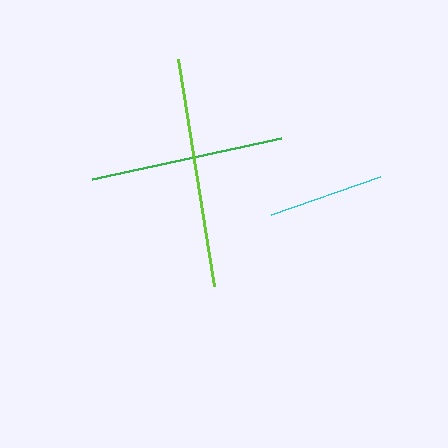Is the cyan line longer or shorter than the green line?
The green line is longer than the cyan line.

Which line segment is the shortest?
The cyan line is the shortest at approximately 115 pixels.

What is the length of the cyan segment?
The cyan segment is approximately 115 pixels long.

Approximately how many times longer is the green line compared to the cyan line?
The green line is approximately 1.7 times the length of the cyan line.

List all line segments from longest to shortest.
From longest to shortest: lime, green, cyan.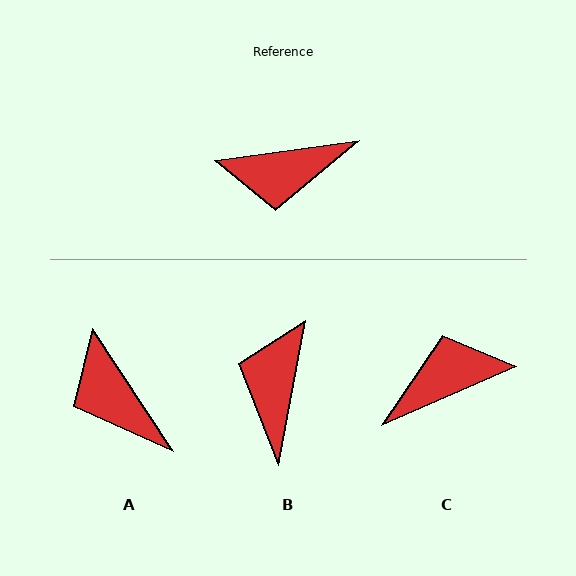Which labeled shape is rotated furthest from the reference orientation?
C, about 164 degrees away.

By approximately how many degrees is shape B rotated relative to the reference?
Approximately 108 degrees clockwise.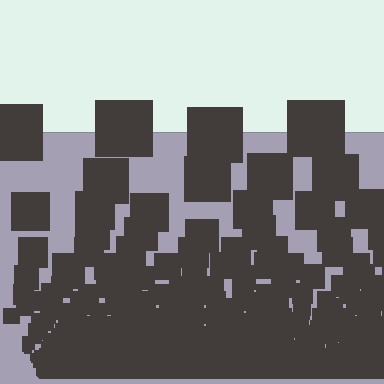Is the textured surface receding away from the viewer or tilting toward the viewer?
The surface appears to tilt toward the viewer. Texture elements get larger and sparser toward the top.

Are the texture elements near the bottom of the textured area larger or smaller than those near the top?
Smaller. The gradient is inverted — elements near the bottom are smaller and denser.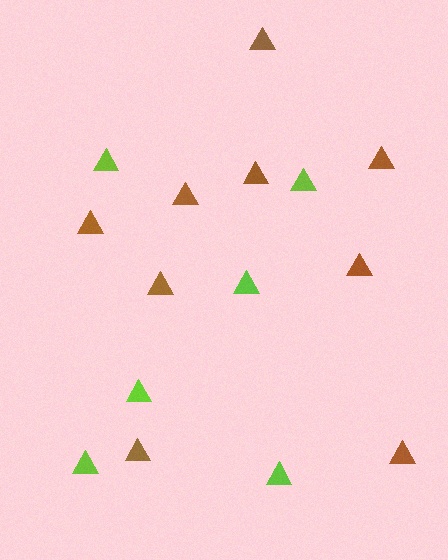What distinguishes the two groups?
There are 2 groups: one group of brown triangles (9) and one group of lime triangles (6).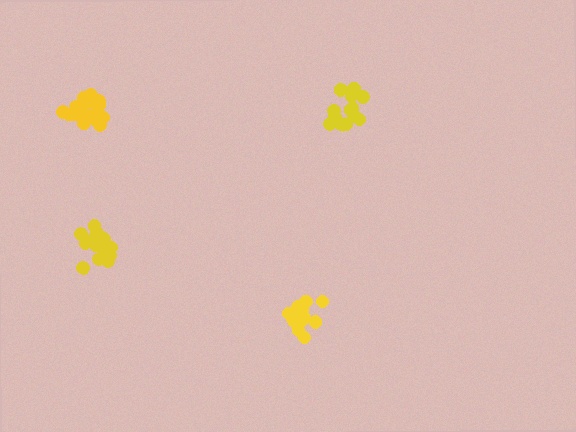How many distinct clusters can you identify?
There are 4 distinct clusters.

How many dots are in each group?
Group 1: 20 dots, Group 2: 16 dots, Group 3: 15 dots, Group 4: 15 dots (66 total).